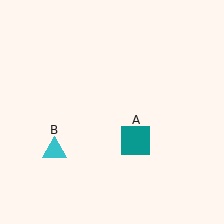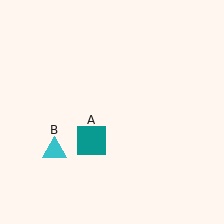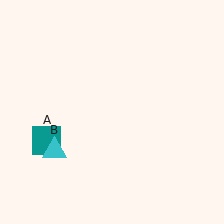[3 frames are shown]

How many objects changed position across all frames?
1 object changed position: teal square (object A).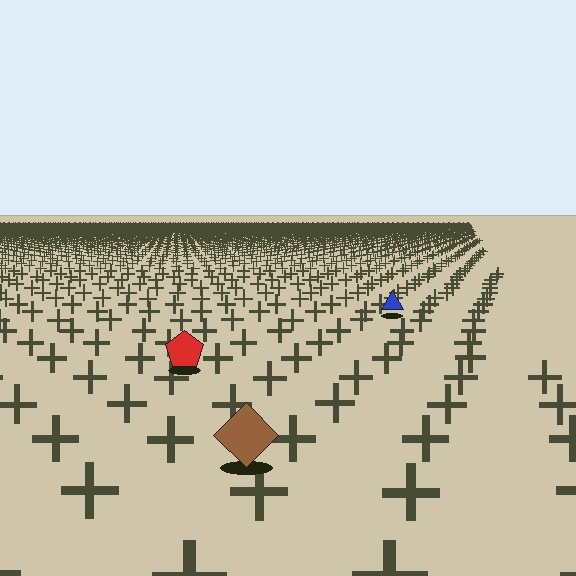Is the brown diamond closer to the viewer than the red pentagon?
Yes. The brown diamond is closer — you can tell from the texture gradient: the ground texture is coarser near it.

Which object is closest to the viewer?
The brown diamond is closest. The texture marks near it are larger and more spread out.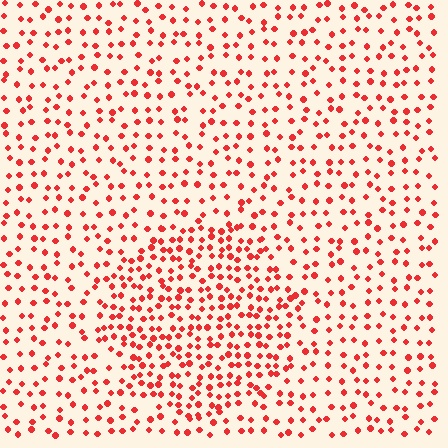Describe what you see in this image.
The image contains small red elements arranged at two different densities. A circle-shaped region is visible where the elements are more densely packed than the surrounding area.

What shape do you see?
I see a circle.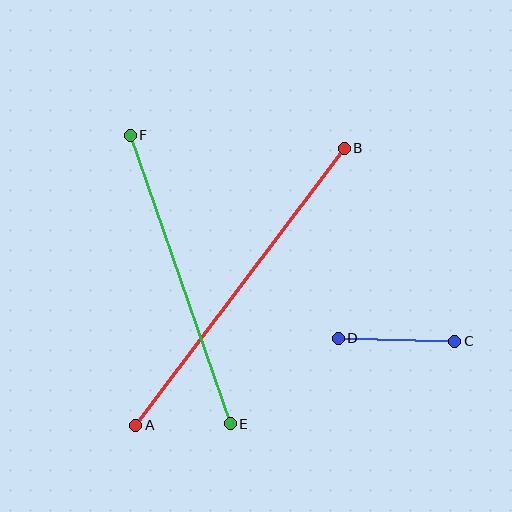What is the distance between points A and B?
The distance is approximately 347 pixels.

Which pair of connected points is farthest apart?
Points A and B are farthest apart.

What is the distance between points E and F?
The distance is approximately 305 pixels.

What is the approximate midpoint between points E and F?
The midpoint is at approximately (180, 280) pixels.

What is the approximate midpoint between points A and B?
The midpoint is at approximately (240, 287) pixels.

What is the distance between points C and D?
The distance is approximately 116 pixels.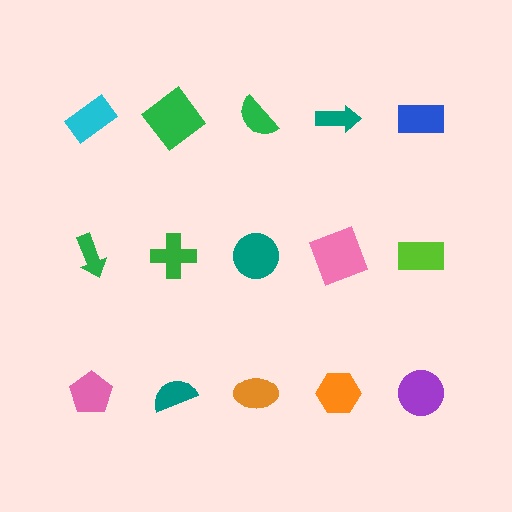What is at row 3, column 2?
A teal semicircle.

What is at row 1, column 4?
A teal arrow.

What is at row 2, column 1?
A green arrow.